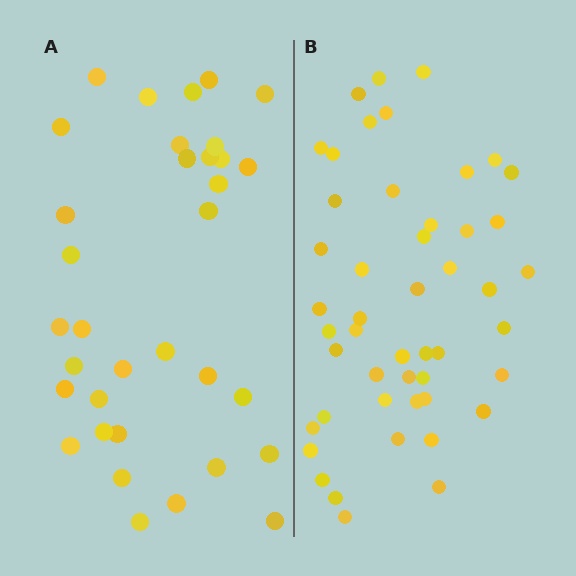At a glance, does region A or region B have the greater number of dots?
Region B (the right region) has more dots.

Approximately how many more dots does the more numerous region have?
Region B has approximately 15 more dots than region A.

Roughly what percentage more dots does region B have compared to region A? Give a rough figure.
About 40% more.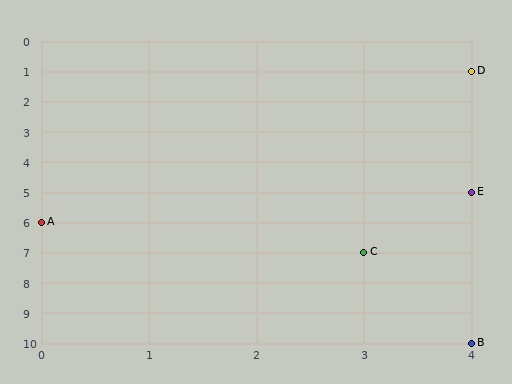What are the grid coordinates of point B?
Point B is at grid coordinates (4, 10).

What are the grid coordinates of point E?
Point E is at grid coordinates (4, 5).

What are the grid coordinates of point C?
Point C is at grid coordinates (3, 7).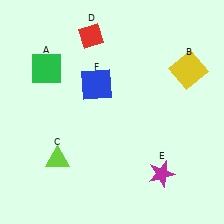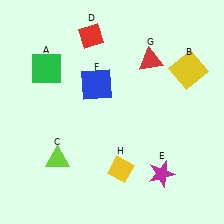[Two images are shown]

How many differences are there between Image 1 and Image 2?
There are 2 differences between the two images.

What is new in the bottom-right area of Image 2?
A yellow diamond (H) was added in the bottom-right area of Image 2.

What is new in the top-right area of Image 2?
A red triangle (G) was added in the top-right area of Image 2.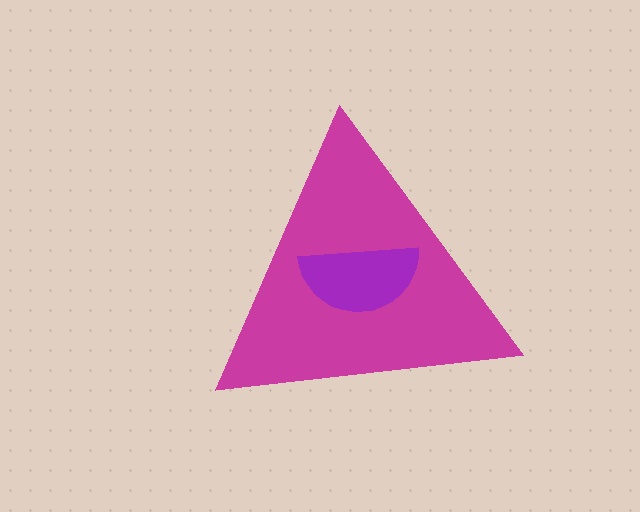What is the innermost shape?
The purple semicircle.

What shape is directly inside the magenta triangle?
The purple semicircle.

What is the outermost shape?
The magenta triangle.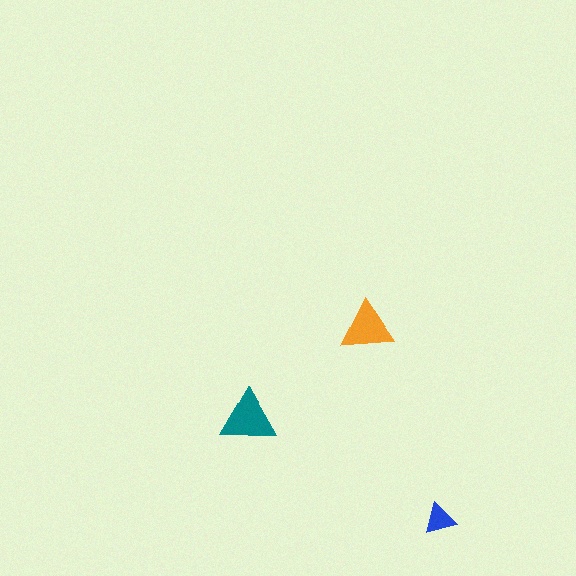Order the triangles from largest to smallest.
the teal one, the orange one, the blue one.